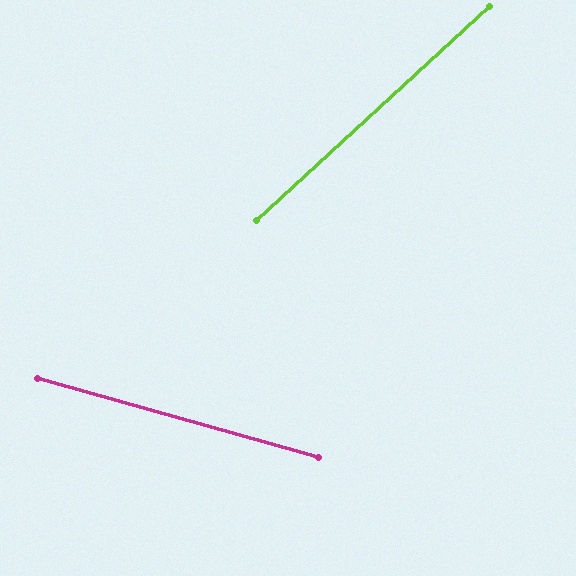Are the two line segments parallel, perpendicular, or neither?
Neither parallel nor perpendicular — they differ by about 58°.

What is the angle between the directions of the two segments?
Approximately 58 degrees.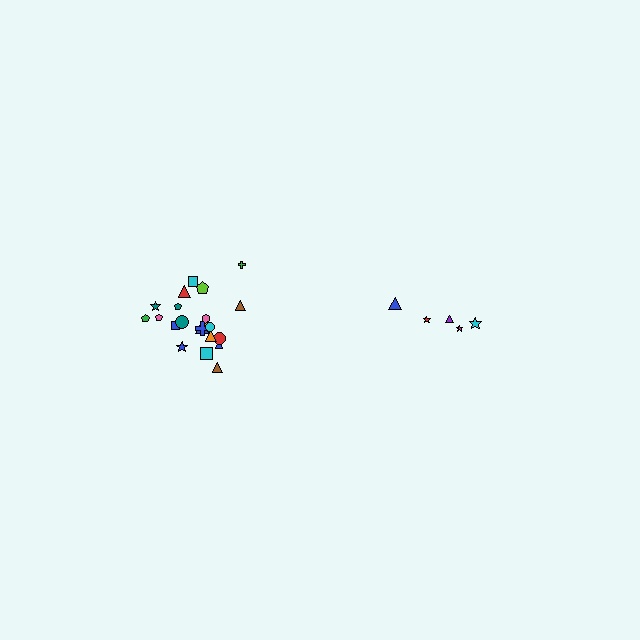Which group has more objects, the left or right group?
The left group.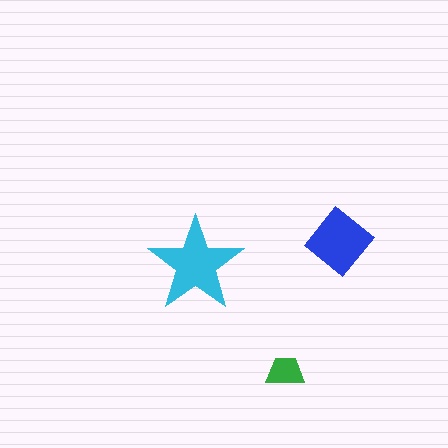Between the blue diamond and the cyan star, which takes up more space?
The cyan star.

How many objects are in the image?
There are 3 objects in the image.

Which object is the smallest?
The green trapezoid.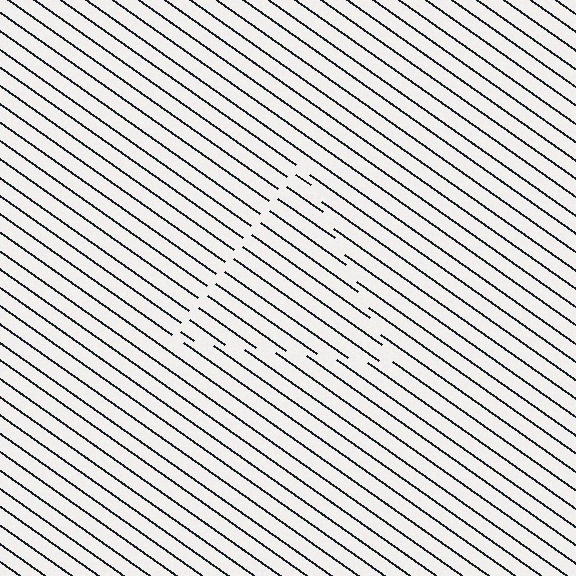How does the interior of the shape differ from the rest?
The interior of the shape contains the same grating, shifted by half a period — the contour is defined by the phase discontinuity where line-ends from the inner and outer gratings abut.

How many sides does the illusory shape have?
3 sides — the line-ends trace a triangle.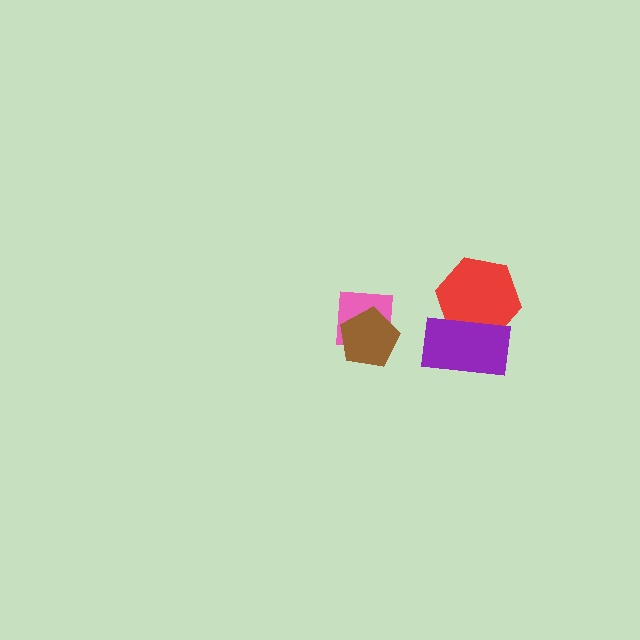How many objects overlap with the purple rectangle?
1 object overlaps with the purple rectangle.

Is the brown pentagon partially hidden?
No, no other shape covers it.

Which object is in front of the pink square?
The brown pentagon is in front of the pink square.